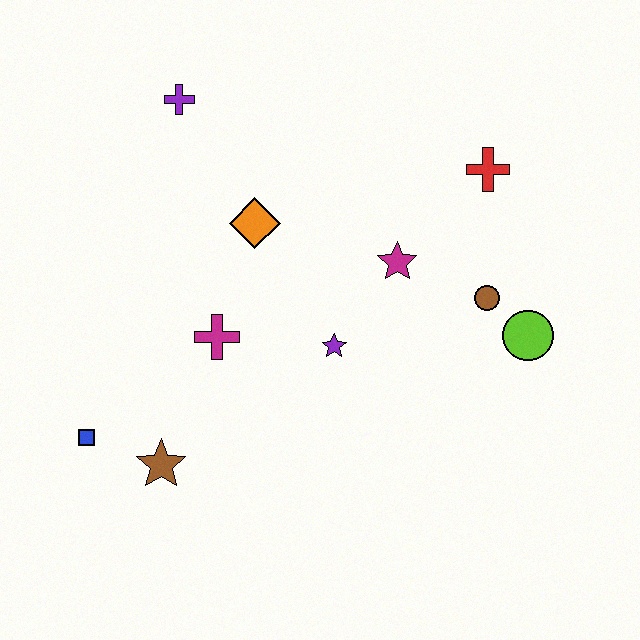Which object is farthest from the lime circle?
The blue square is farthest from the lime circle.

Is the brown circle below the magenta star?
Yes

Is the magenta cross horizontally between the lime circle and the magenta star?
No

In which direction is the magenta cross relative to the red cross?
The magenta cross is to the left of the red cross.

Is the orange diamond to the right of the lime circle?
No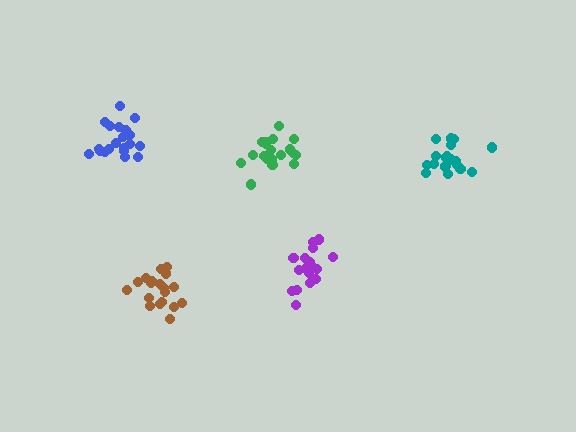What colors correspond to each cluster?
The clusters are colored: blue, purple, teal, green, brown.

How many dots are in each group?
Group 1: 20 dots, Group 2: 19 dots, Group 3: 20 dots, Group 4: 19 dots, Group 5: 20 dots (98 total).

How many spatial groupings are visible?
There are 5 spatial groupings.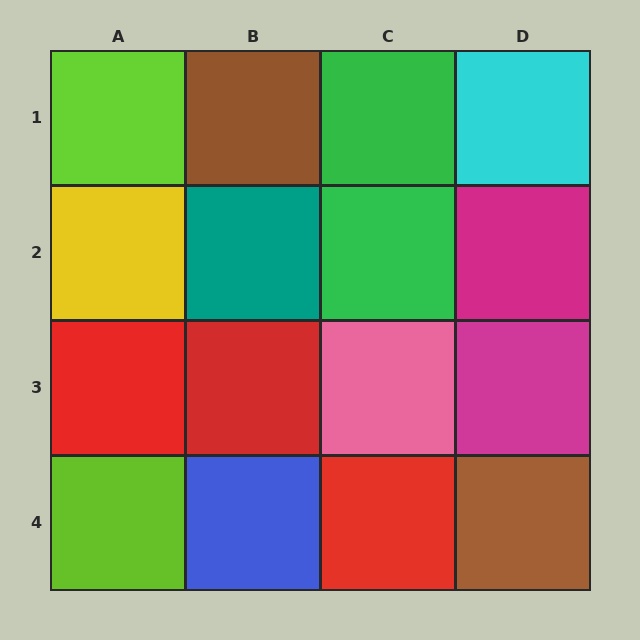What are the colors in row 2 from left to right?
Yellow, teal, green, magenta.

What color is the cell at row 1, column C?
Green.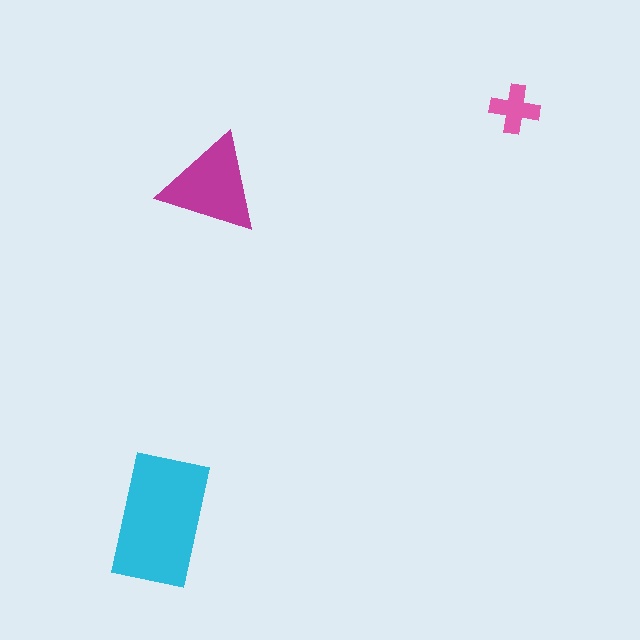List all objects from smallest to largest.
The pink cross, the magenta triangle, the cyan rectangle.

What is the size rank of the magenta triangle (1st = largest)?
2nd.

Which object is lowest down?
The cyan rectangle is bottommost.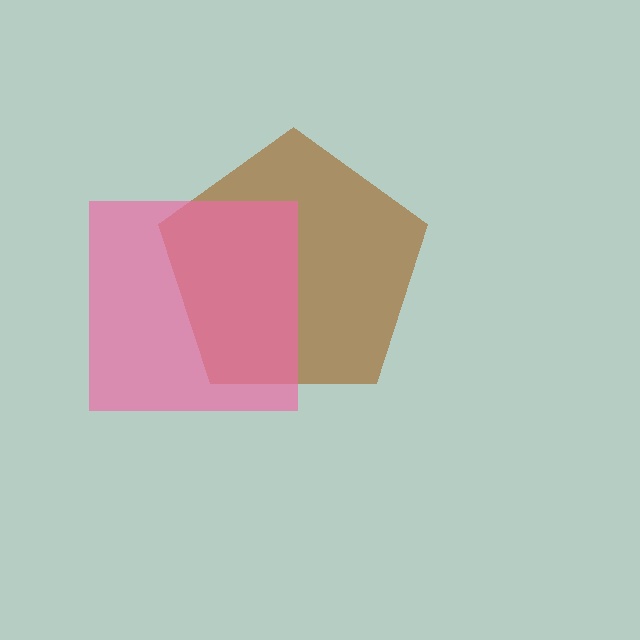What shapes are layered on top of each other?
The layered shapes are: a brown pentagon, a pink square.